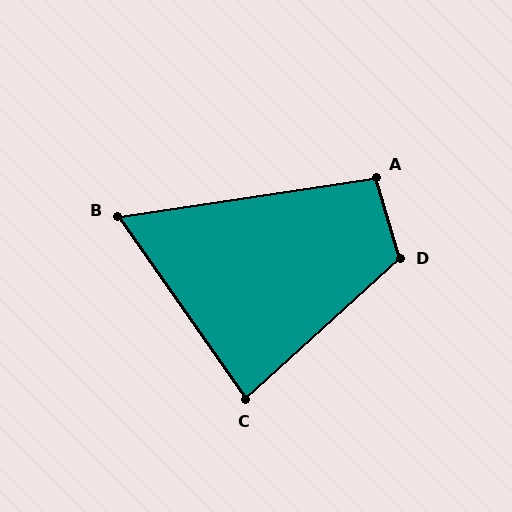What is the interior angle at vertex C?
Approximately 83 degrees (acute).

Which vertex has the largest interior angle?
D, at approximately 116 degrees.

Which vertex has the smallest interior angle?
B, at approximately 64 degrees.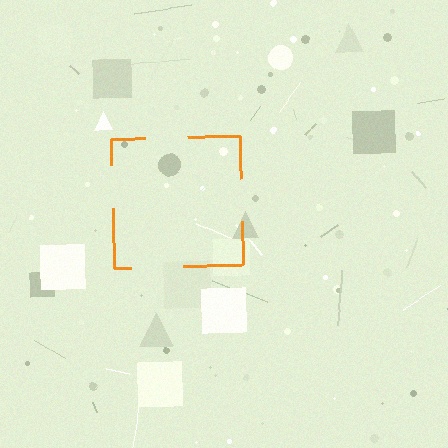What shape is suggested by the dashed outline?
The dashed outline suggests a square.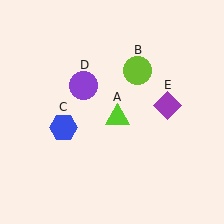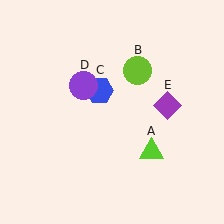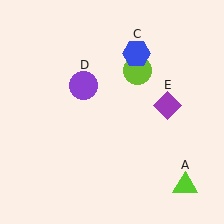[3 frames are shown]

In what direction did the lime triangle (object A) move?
The lime triangle (object A) moved down and to the right.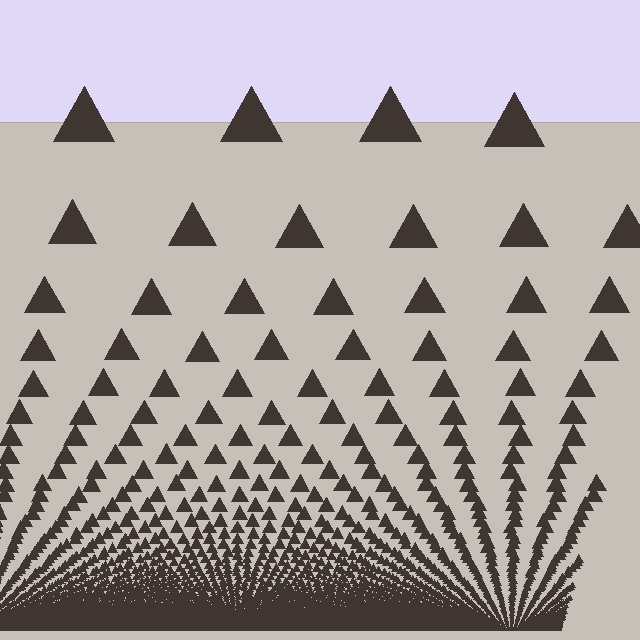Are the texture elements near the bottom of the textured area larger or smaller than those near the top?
Smaller. The gradient is inverted — elements near the bottom are smaller and denser.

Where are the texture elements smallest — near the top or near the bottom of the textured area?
Near the bottom.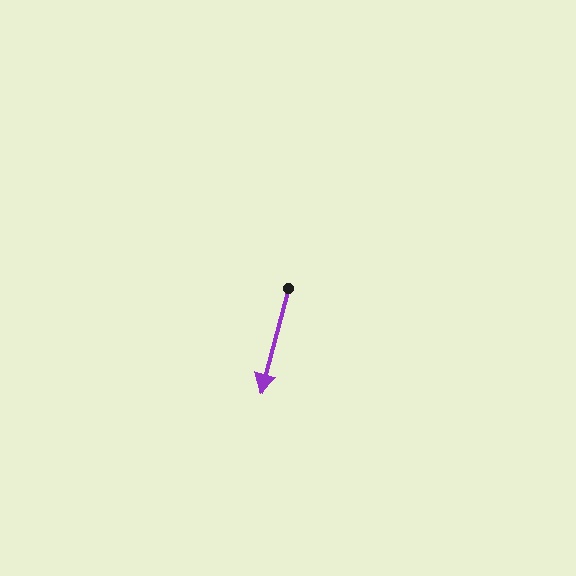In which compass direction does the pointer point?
South.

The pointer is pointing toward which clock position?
Roughly 6 o'clock.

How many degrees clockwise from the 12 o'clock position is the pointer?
Approximately 195 degrees.